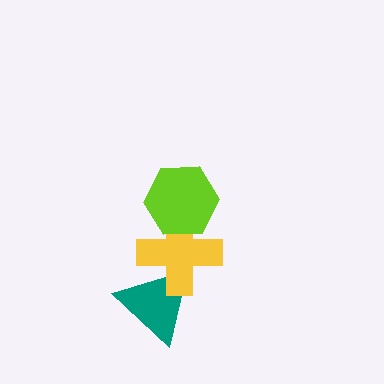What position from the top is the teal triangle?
The teal triangle is 3rd from the top.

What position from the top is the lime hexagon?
The lime hexagon is 1st from the top.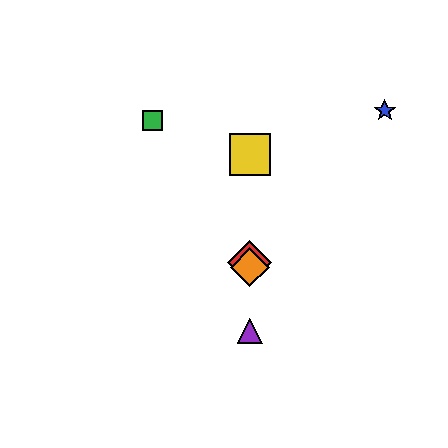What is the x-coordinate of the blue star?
The blue star is at x≈385.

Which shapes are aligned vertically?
The red diamond, the yellow square, the purple triangle, the orange diamond are aligned vertically.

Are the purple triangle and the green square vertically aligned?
No, the purple triangle is at x≈250 and the green square is at x≈153.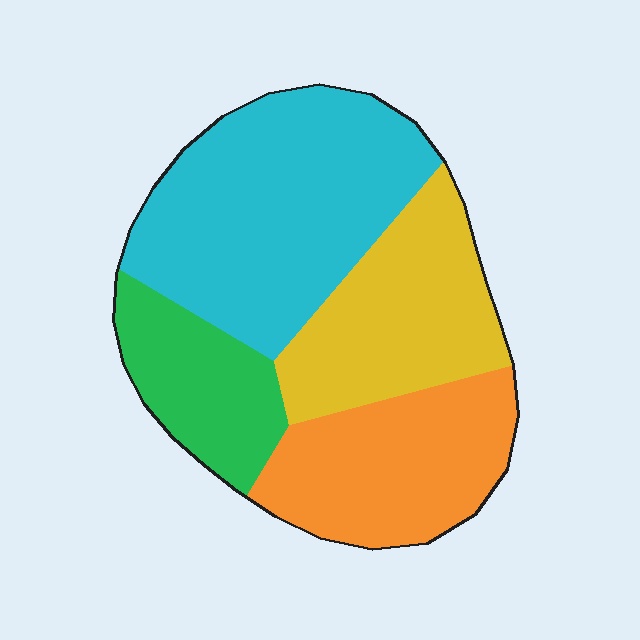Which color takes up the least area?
Green, at roughly 15%.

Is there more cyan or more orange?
Cyan.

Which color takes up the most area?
Cyan, at roughly 40%.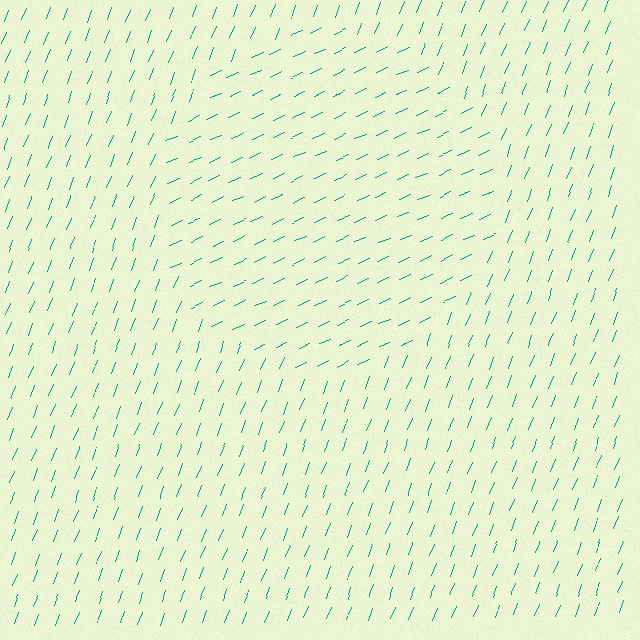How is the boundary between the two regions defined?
The boundary is defined purely by a change in line orientation (approximately 45 degrees difference). All lines are the same color and thickness.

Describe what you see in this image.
The image is filled with small teal line segments. A circle region in the image has lines oriented differently from the surrounding lines, creating a visible texture boundary.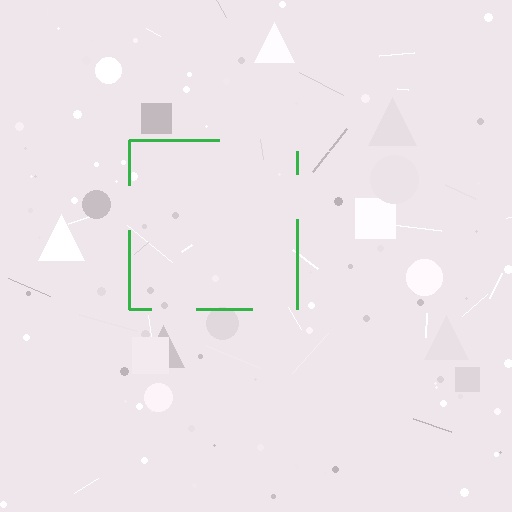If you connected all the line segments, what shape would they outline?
They would outline a square.